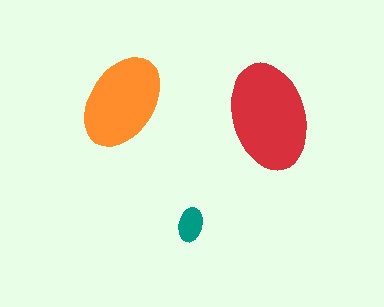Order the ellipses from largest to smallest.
the red one, the orange one, the teal one.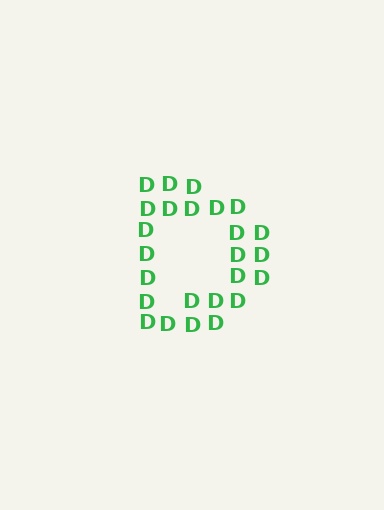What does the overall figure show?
The overall figure shows the letter D.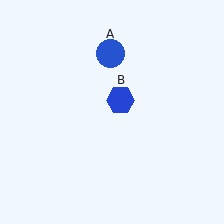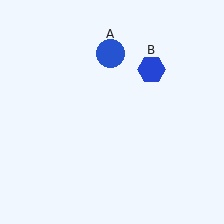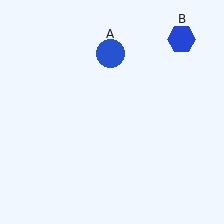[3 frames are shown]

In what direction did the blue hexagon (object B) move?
The blue hexagon (object B) moved up and to the right.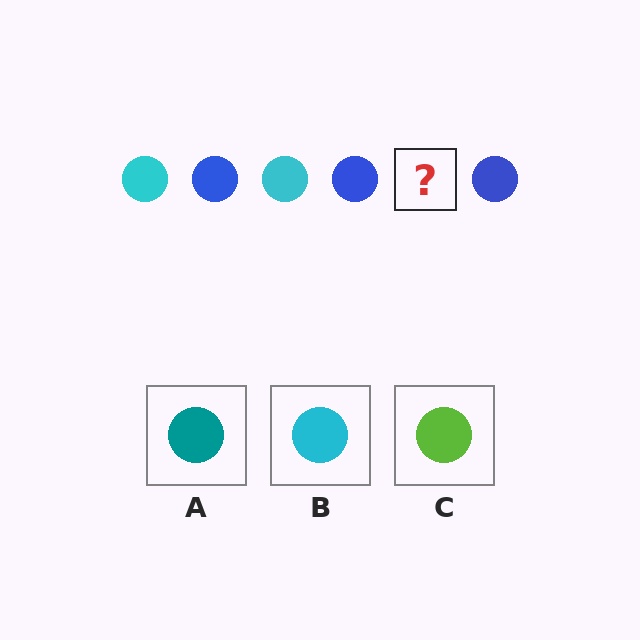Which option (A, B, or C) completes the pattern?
B.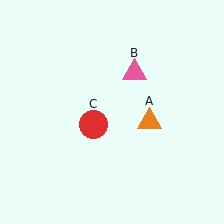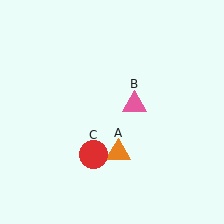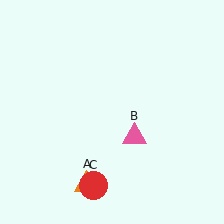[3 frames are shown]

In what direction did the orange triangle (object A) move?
The orange triangle (object A) moved down and to the left.